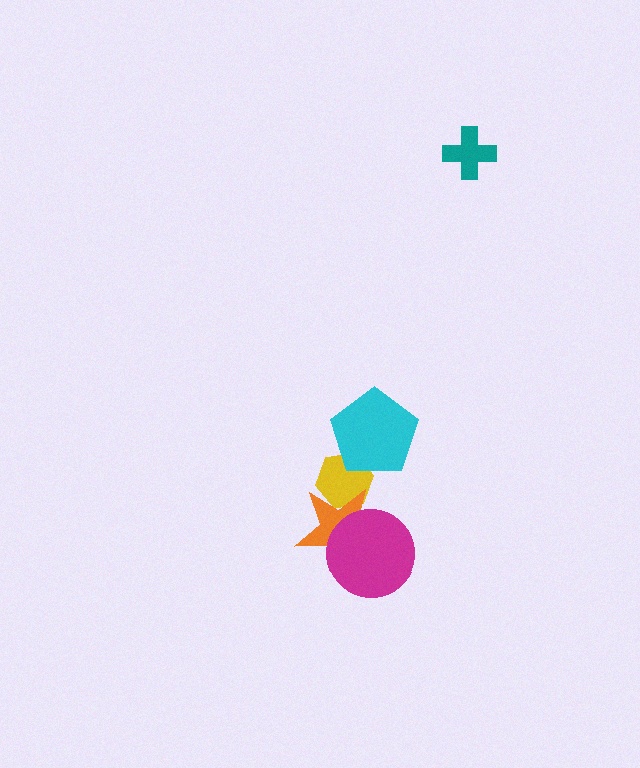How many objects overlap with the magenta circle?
1 object overlaps with the magenta circle.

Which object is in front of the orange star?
The magenta circle is in front of the orange star.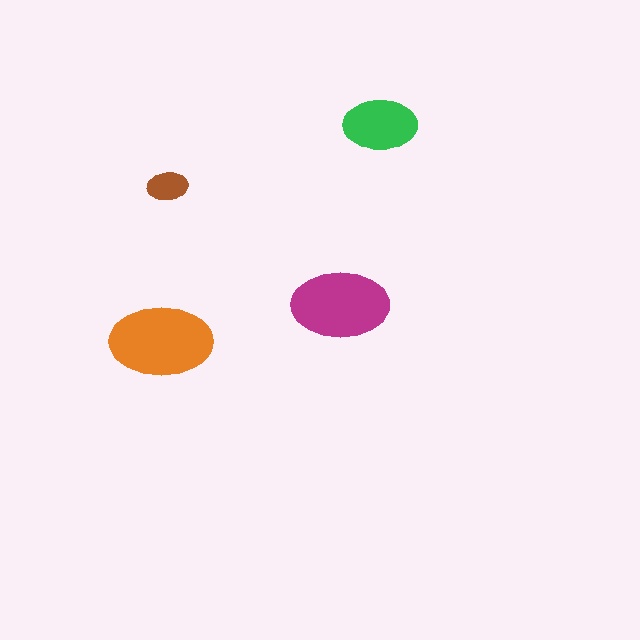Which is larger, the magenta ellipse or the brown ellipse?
The magenta one.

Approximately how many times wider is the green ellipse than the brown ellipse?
About 2 times wider.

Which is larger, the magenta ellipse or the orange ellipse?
The orange one.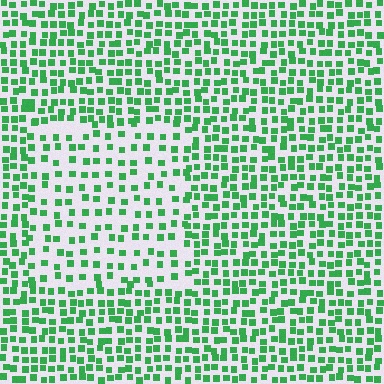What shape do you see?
I see a rectangle.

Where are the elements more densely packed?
The elements are more densely packed outside the rectangle boundary.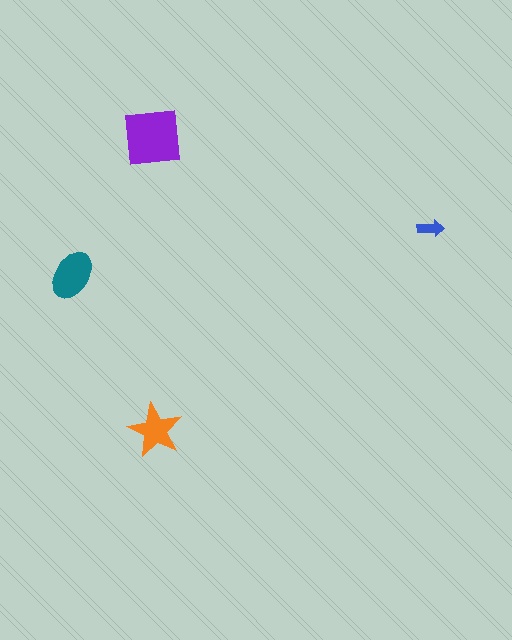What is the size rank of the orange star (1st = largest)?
3rd.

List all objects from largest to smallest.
The purple square, the teal ellipse, the orange star, the blue arrow.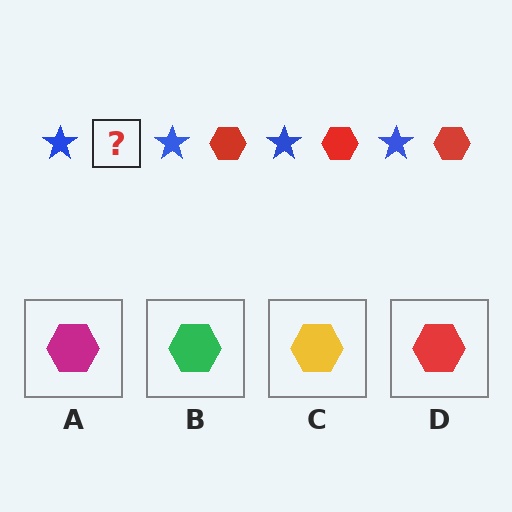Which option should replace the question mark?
Option D.